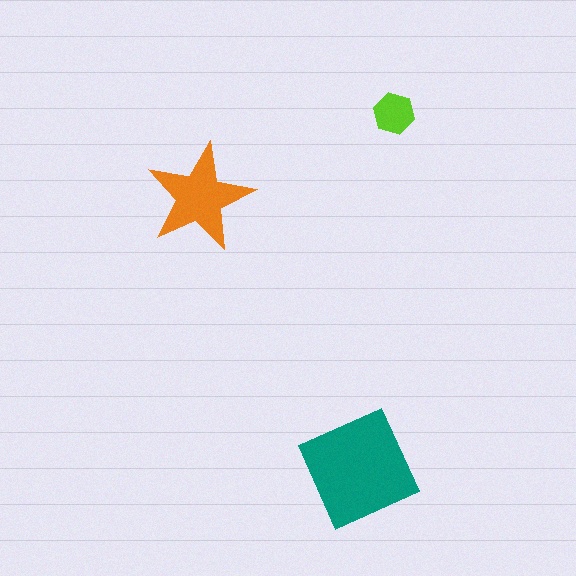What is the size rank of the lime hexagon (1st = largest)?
3rd.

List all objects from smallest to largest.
The lime hexagon, the orange star, the teal diamond.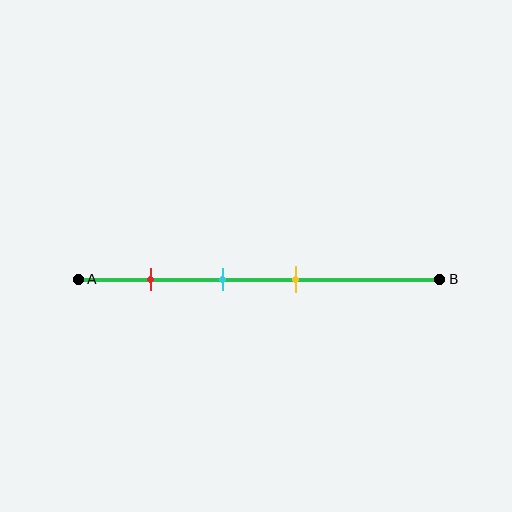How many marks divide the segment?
There are 3 marks dividing the segment.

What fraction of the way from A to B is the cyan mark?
The cyan mark is approximately 40% (0.4) of the way from A to B.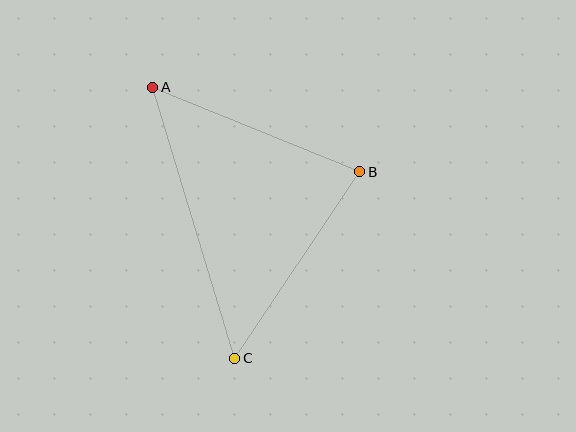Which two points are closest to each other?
Points A and B are closest to each other.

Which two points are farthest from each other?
Points A and C are farthest from each other.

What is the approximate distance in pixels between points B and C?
The distance between B and C is approximately 225 pixels.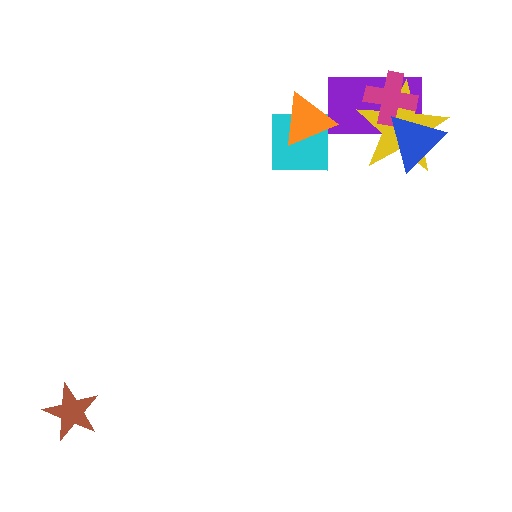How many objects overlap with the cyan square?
1 object overlaps with the cyan square.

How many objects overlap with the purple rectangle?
4 objects overlap with the purple rectangle.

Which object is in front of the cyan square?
The orange triangle is in front of the cyan square.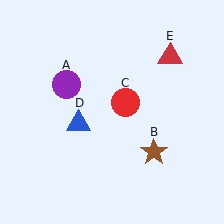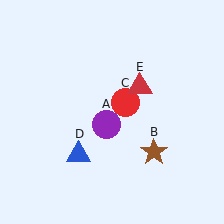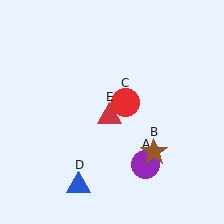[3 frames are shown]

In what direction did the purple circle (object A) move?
The purple circle (object A) moved down and to the right.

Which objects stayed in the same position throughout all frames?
Brown star (object B) and red circle (object C) remained stationary.